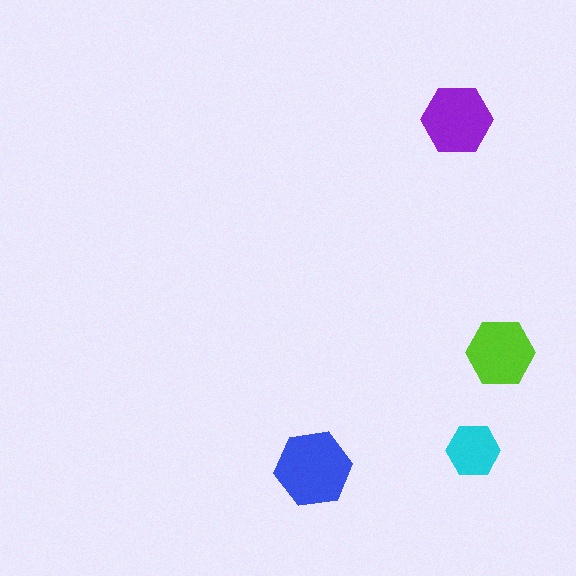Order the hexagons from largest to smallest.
the blue one, the purple one, the lime one, the cyan one.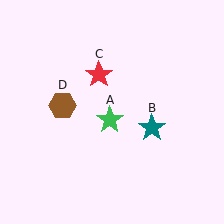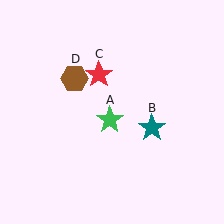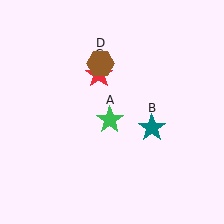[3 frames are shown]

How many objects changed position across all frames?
1 object changed position: brown hexagon (object D).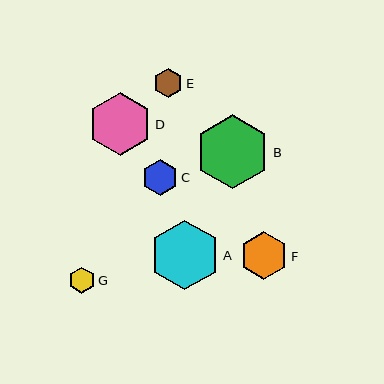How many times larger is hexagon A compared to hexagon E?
Hexagon A is approximately 2.4 times the size of hexagon E.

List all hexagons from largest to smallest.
From largest to smallest: B, A, D, F, C, E, G.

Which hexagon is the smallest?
Hexagon G is the smallest with a size of approximately 26 pixels.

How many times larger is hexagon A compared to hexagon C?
Hexagon A is approximately 1.9 times the size of hexagon C.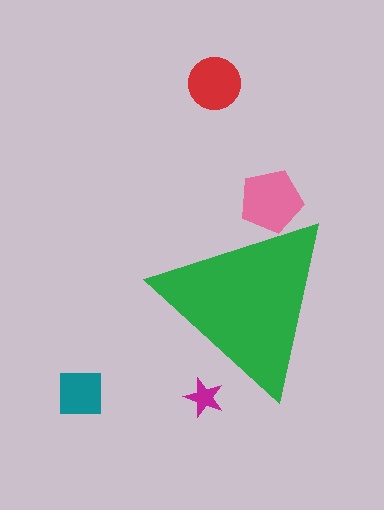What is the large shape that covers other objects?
A green triangle.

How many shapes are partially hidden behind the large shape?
2 shapes are partially hidden.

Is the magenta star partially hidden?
Yes, the magenta star is partially hidden behind the green triangle.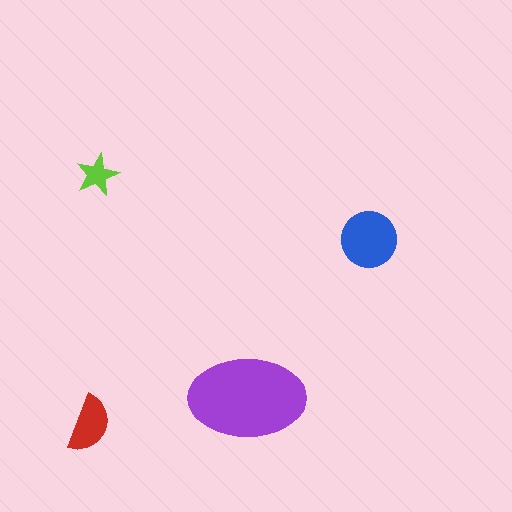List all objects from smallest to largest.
The lime star, the red semicircle, the blue circle, the purple ellipse.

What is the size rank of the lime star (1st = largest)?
4th.